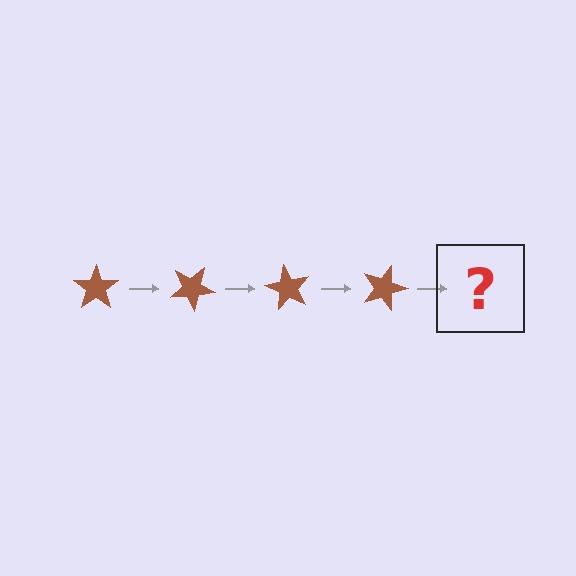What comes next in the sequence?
The next element should be a brown star rotated 120 degrees.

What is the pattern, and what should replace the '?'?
The pattern is that the star rotates 30 degrees each step. The '?' should be a brown star rotated 120 degrees.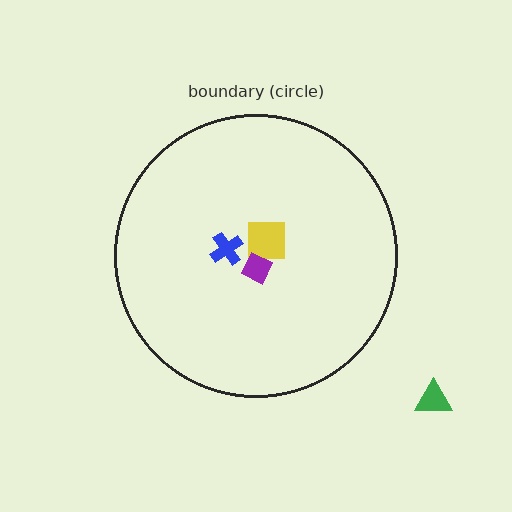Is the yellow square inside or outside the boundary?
Inside.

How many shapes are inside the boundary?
3 inside, 1 outside.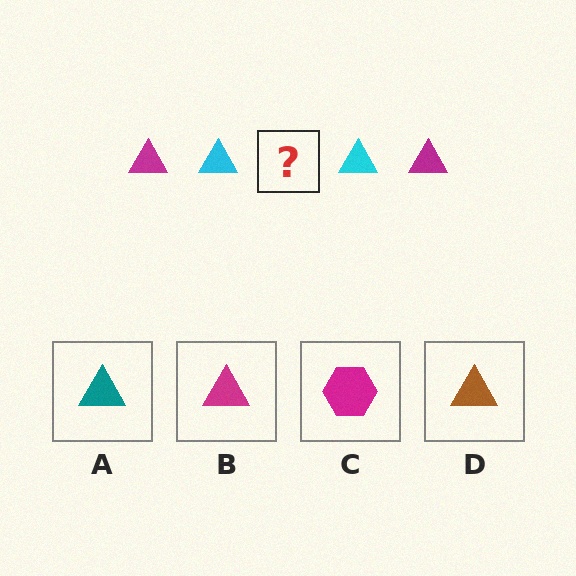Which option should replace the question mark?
Option B.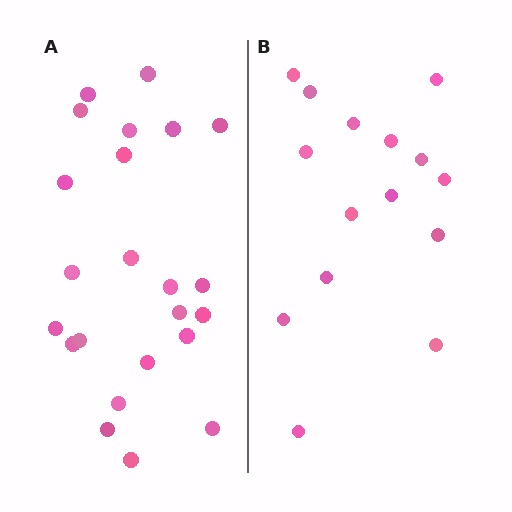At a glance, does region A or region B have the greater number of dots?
Region A (the left region) has more dots.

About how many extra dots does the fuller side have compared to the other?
Region A has roughly 8 or so more dots than region B.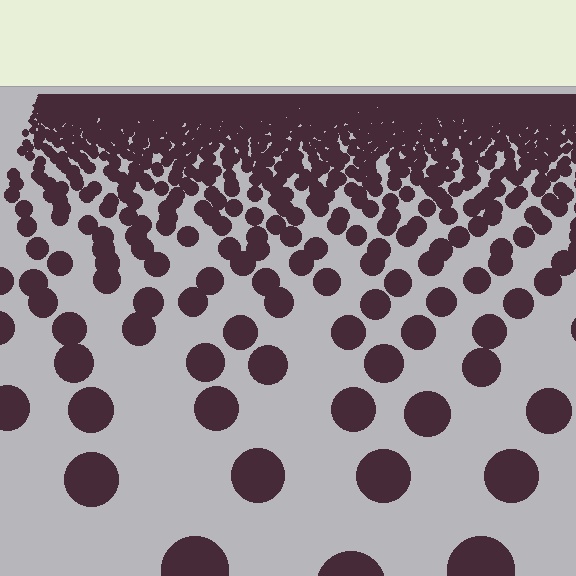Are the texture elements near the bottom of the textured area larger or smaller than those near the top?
Larger. Near the bottom, elements are closer to the viewer and appear at a bigger on-screen size.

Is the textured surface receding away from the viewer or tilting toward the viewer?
The surface is receding away from the viewer. Texture elements get smaller and denser toward the top.